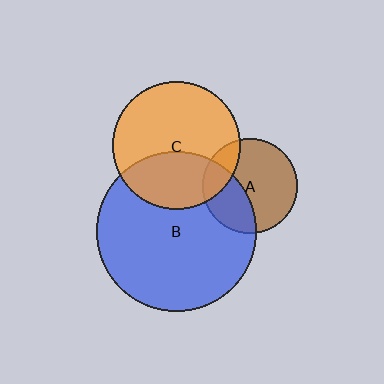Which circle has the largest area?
Circle B (blue).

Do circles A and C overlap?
Yes.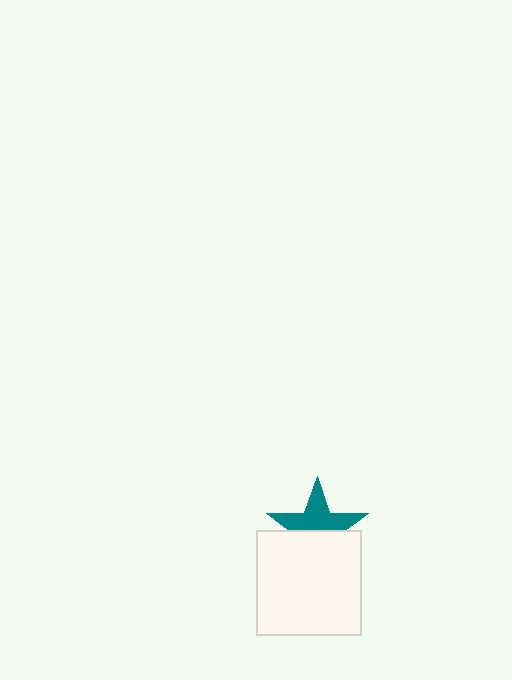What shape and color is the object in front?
The object in front is a white square.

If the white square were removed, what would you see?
You would see the complete teal star.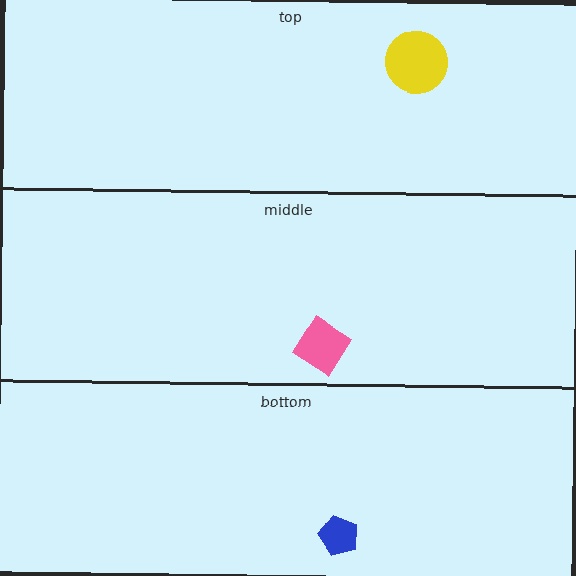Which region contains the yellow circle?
The top region.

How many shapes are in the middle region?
1.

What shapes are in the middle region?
The pink diamond.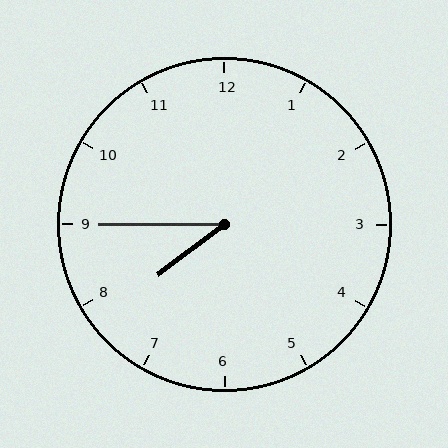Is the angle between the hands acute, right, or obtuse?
It is acute.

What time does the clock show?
7:45.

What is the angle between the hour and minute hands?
Approximately 38 degrees.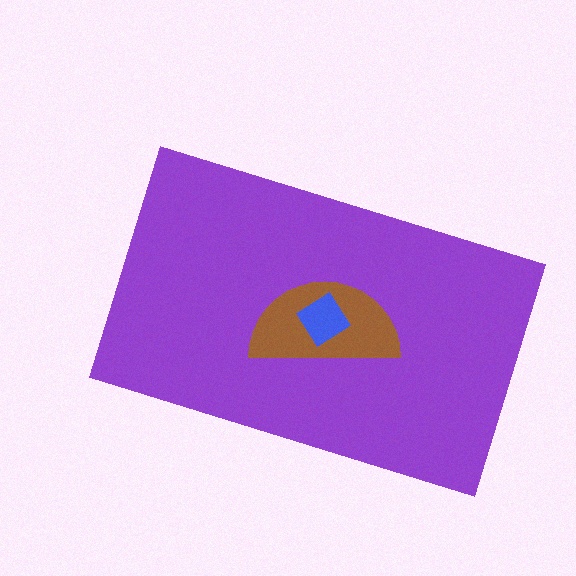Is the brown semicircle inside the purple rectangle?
Yes.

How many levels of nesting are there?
3.